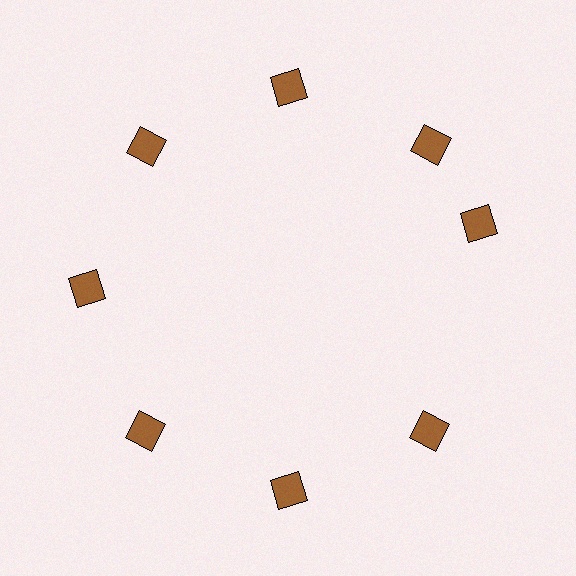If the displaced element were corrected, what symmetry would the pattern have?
It would have 8-fold rotational symmetry — the pattern would map onto itself every 45 degrees.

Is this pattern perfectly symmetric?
No. The 8 brown diamonds are arranged in a ring, but one element near the 3 o'clock position is rotated out of alignment along the ring, breaking the 8-fold rotational symmetry.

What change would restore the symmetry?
The symmetry would be restored by rotating it back into even spacing with its neighbors so that all 8 diamonds sit at equal angles and equal distance from the center.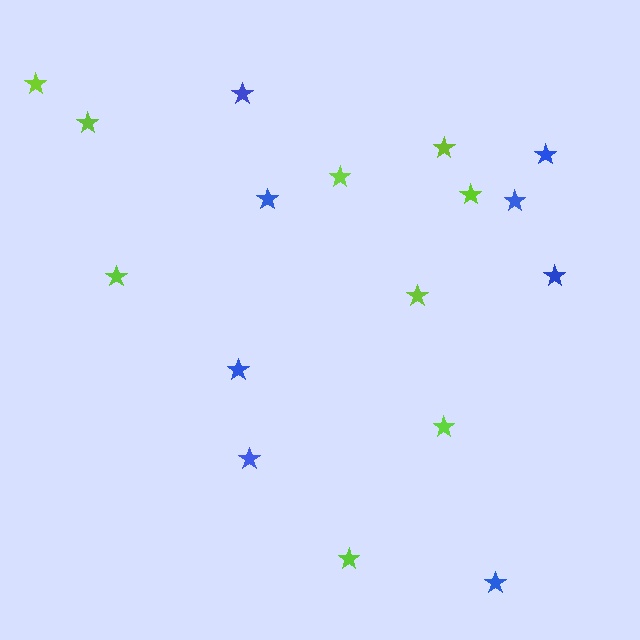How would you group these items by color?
There are 2 groups: one group of lime stars (9) and one group of blue stars (8).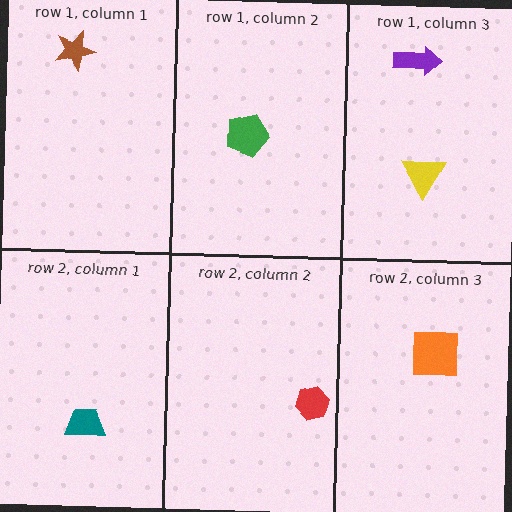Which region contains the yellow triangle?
The row 1, column 3 region.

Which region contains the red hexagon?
The row 2, column 2 region.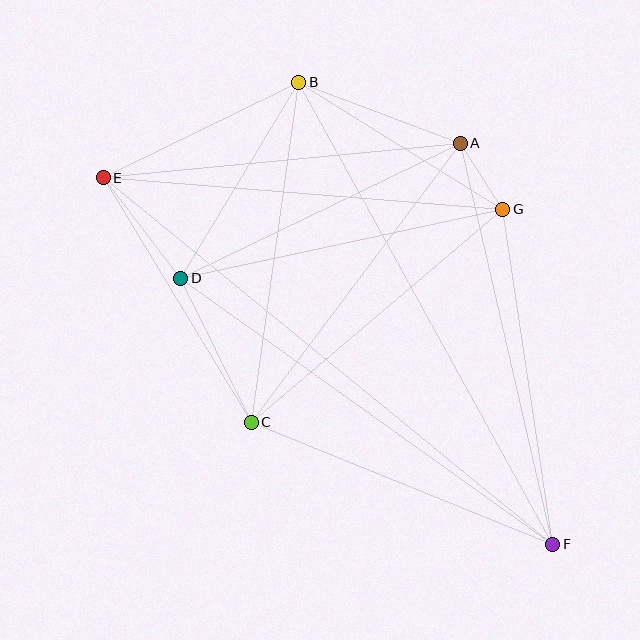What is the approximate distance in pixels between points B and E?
The distance between B and E is approximately 217 pixels.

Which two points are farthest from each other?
Points E and F are farthest from each other.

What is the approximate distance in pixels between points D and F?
The distance between D and F is approximately 458 pixels.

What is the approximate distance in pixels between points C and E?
The distance between C and E is approximately 286 pixels.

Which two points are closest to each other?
Points A and G are closest to each other.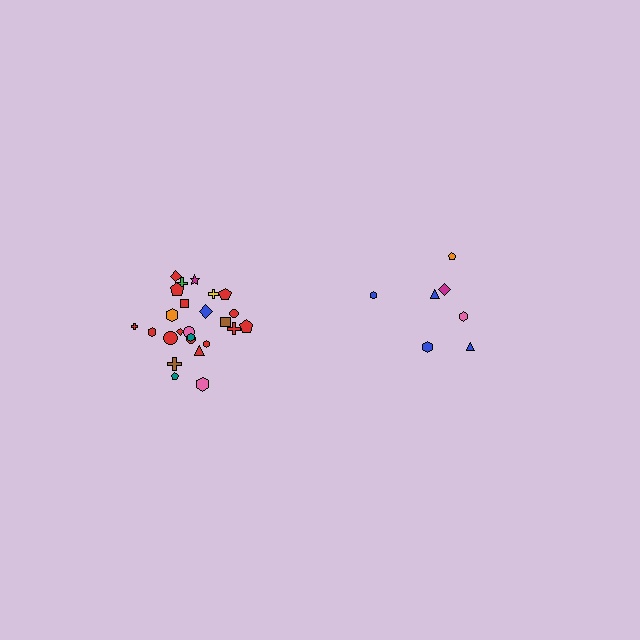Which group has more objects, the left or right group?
The left group.